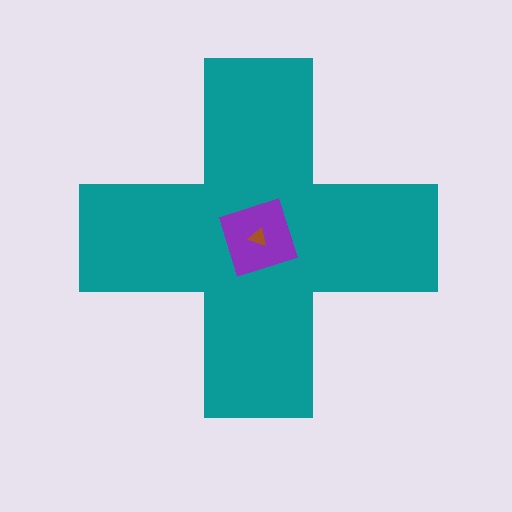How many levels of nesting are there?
3.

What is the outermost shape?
The teal cross.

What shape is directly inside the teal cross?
The purple diamond.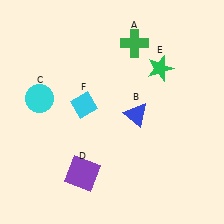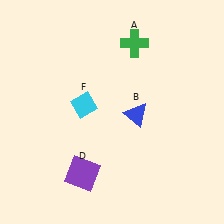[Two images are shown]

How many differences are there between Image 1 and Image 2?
There are 2 differences between the two images.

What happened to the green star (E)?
The green star (E) was removed in Image 2. It was in the top-right area of Image 1.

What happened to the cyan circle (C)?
The cyan circle (C) was removed in Image 2. It was in the top-left area of Image 1.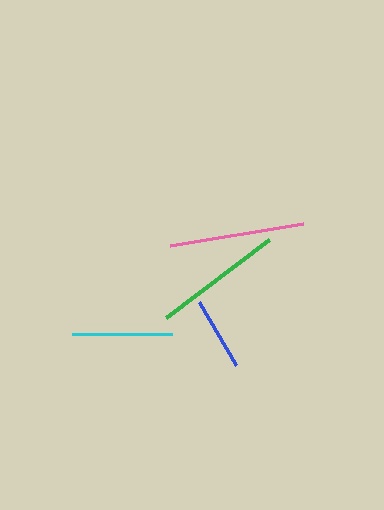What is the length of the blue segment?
The blue segment is approximately 73 pixels long.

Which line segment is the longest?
The pink line is the longest at approximately 135 pixels.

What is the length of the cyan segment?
The cyan segment is approximately 99 pixels long.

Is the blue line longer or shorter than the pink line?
The pink line is longer than the blue line.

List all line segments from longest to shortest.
From longest to shortest: pink, green, cyan, blue.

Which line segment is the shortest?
The blue line is the shortest at approximately 73 pixels.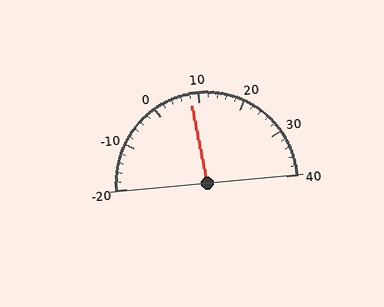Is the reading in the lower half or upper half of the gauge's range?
The reading is in the lower half of the range (-20 to 40).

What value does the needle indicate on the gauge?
The needle indicates approximately 8.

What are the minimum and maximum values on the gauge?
The gauge ranges from -20 to 40.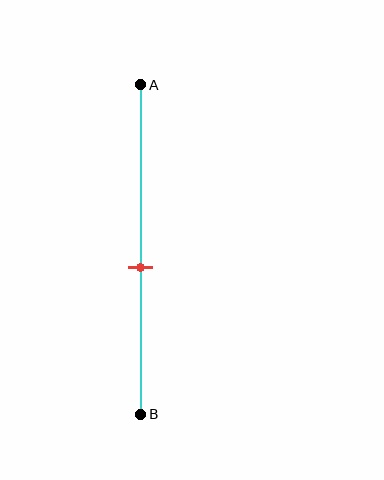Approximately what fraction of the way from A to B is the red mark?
The red mark is approximately 55% of the way from A to B.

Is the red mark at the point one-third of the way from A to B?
No, the mark is at about 55% from A, not at the 33% one-third point.